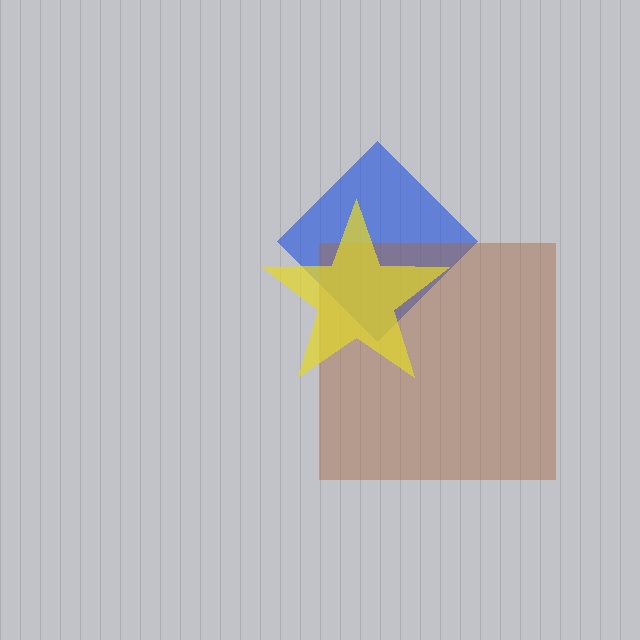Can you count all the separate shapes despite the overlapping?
Yes, there are 3 separate shapes.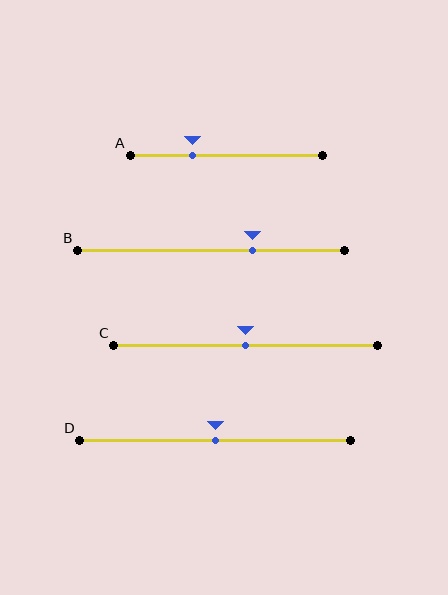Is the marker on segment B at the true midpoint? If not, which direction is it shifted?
No, the marker on segment B is shifted to the right by about 15% of the segment length.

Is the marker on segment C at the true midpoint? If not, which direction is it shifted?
Yes, the marker on segment C is at the true midpoint.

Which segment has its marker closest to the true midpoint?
Segment C has its marker closest to the true midpoint.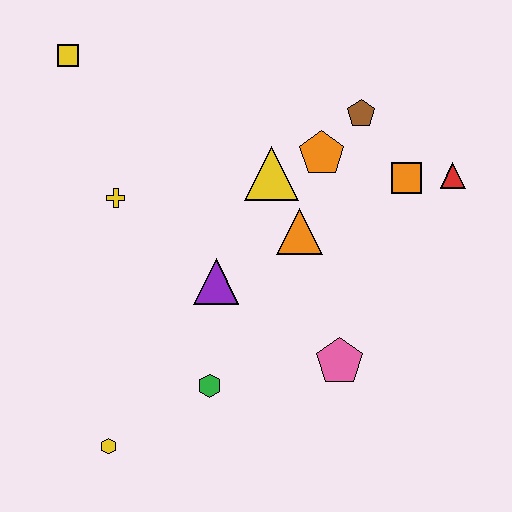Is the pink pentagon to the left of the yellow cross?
No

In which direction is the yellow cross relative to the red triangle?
The yellow cross is to the left of the red triangle.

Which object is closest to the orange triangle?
The yellow triangle is closest to the orange triangle.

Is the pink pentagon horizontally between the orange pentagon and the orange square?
Yes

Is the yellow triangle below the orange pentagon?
Yes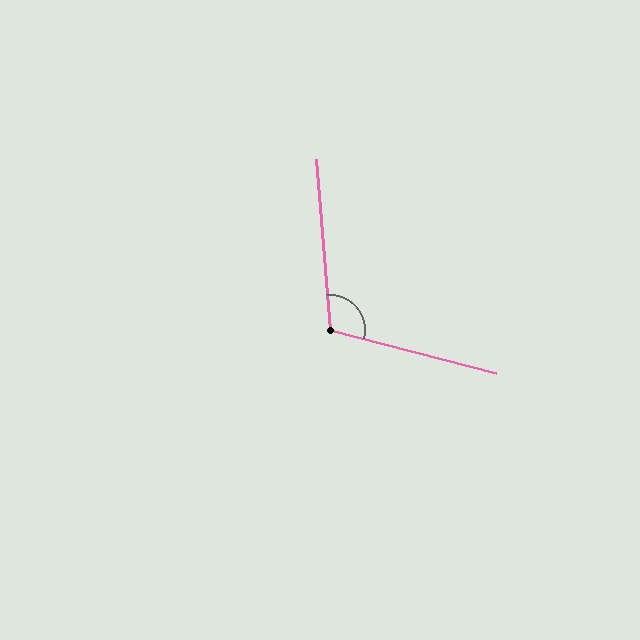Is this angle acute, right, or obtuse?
It is obtuse.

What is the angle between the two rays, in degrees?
Approximately 109 degrees.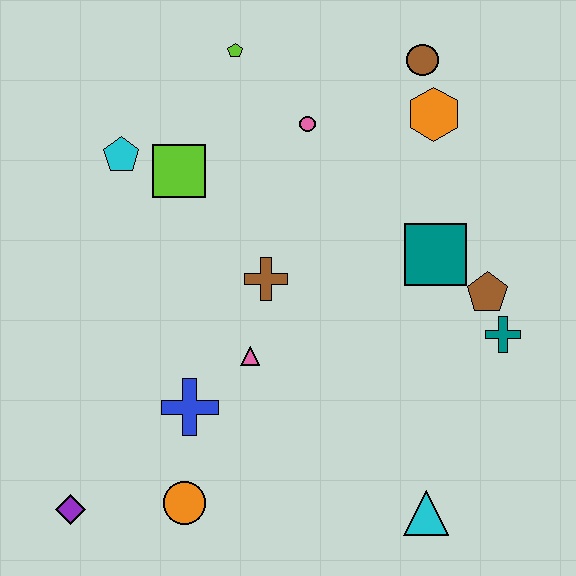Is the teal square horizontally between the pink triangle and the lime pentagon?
No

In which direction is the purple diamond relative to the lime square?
The purple diamond is below the lime square.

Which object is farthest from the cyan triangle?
The lime pentagon is farthest from the cyan triangle.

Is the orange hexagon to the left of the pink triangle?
No